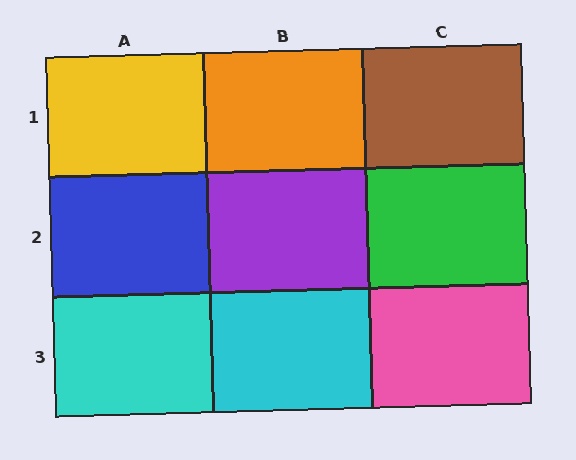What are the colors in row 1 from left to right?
Yellow, orange, brown.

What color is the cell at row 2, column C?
Green.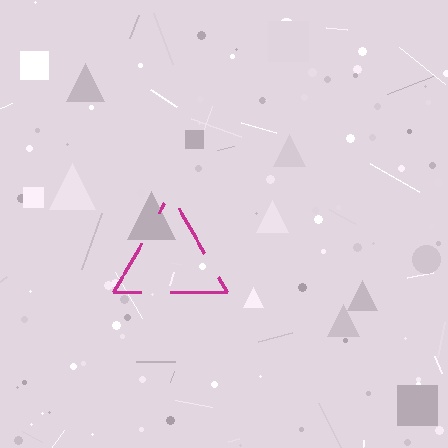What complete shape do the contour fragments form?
The contour fragments form a triangle.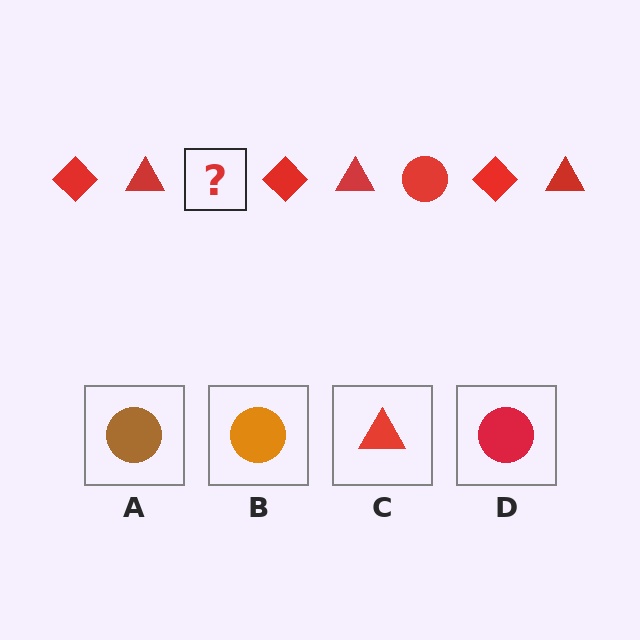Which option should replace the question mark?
Option D.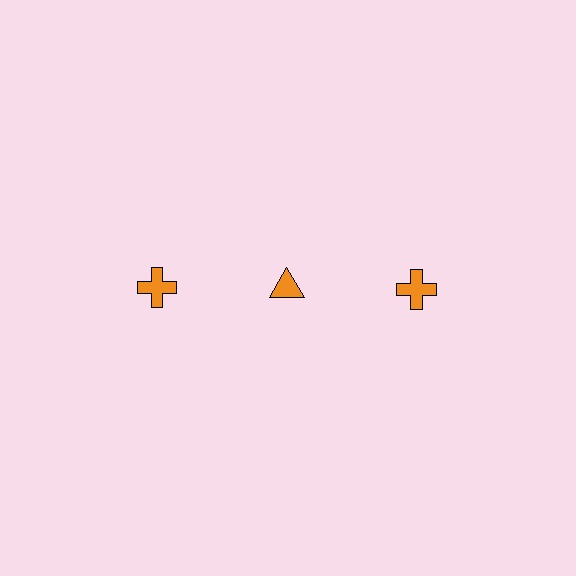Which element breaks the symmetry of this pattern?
The orange triangle in the top row, second from left column breaks the symmetry. All other shapes are orange crosses.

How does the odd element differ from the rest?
It has a different shape: triangle instead of cross.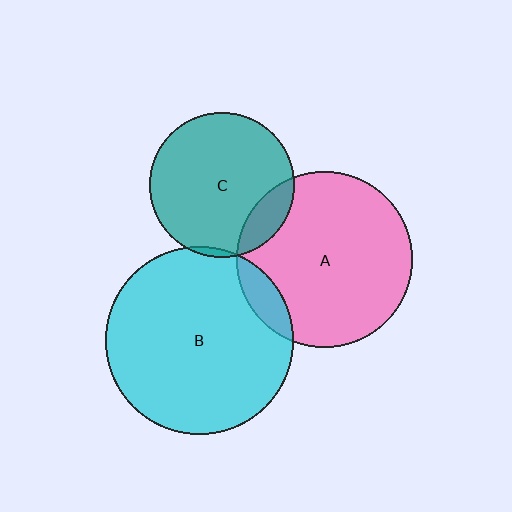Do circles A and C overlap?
Yes.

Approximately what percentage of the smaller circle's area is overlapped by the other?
Approximately 15%.